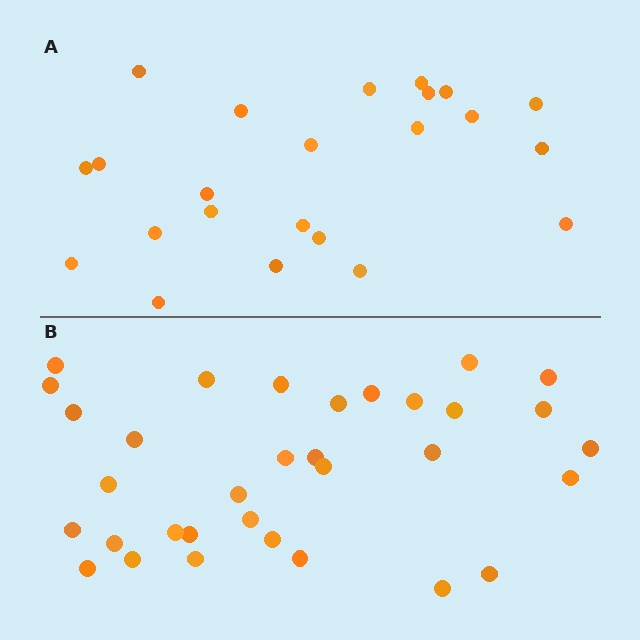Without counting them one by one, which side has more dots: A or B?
Region B (the bottom region) has more dots.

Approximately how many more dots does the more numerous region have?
Region B has roughly 10 or so more dots than region A.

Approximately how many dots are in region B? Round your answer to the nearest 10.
About 30 dots. (The exact count is 33, which rounds to 30.)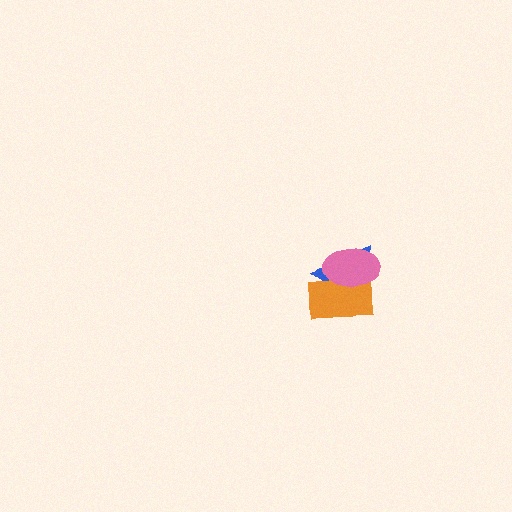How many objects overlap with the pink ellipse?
2 objects overlap with the pink ellipse.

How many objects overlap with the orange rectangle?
2 objects overlap with the orange rectangle.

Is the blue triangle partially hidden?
Yes, it is partially covered by another shape.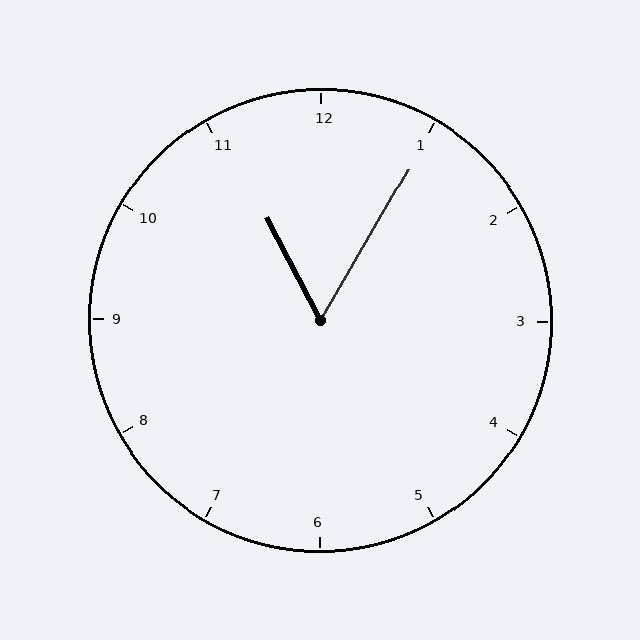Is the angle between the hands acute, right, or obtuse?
It is acute.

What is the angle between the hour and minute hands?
Approximately 58 degrees.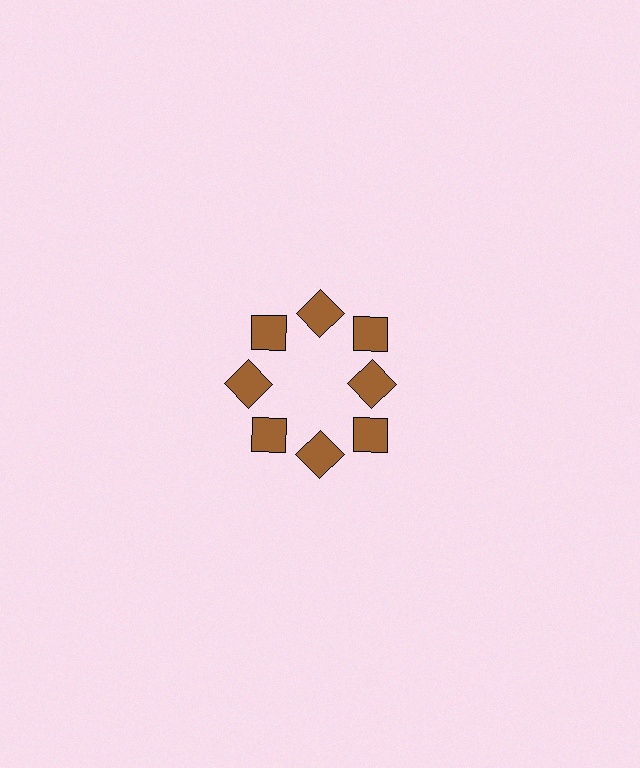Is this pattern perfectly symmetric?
No. The 8 brown squares are arranged in a ring, but one element near the 3 o'clock position is pulled inward toward the center, breaking the 8-fold rotational symmetry.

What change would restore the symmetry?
The symmetry would be restored by moving it outward, back onto the ring so that all 8 squares sit at equal angles and equal distance from the center.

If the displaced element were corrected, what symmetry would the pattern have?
It would have 8-fold rotational symmetry — the pattern would map onto itself every 45 degrees.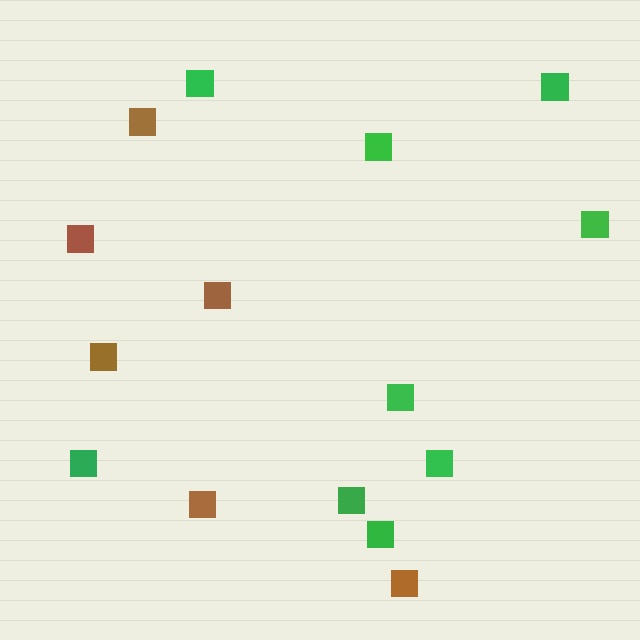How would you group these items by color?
There are 2 groups: one group of brown squares (6) and one group of green squares (9).